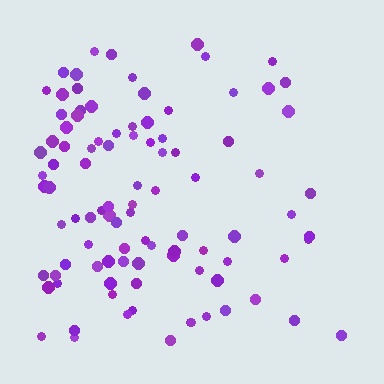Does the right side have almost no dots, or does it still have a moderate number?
Still a moderate number, just noticeably fewer than the left.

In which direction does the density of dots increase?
From right to left, with the left side densest.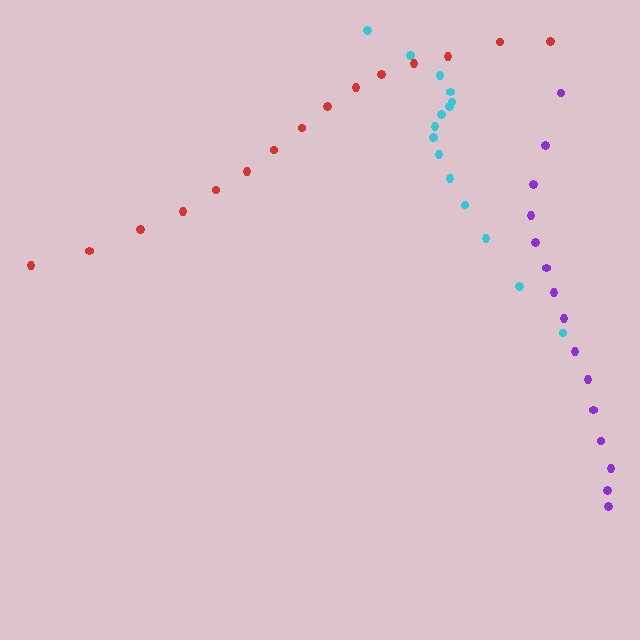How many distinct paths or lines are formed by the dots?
There are 3 distinct paths.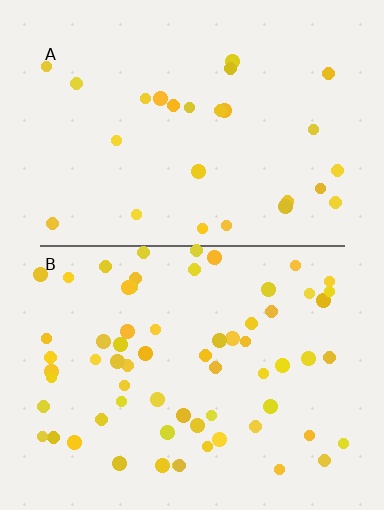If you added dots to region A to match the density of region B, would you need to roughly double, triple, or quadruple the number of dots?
Approximately double.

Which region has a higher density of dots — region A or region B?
B (the bottom).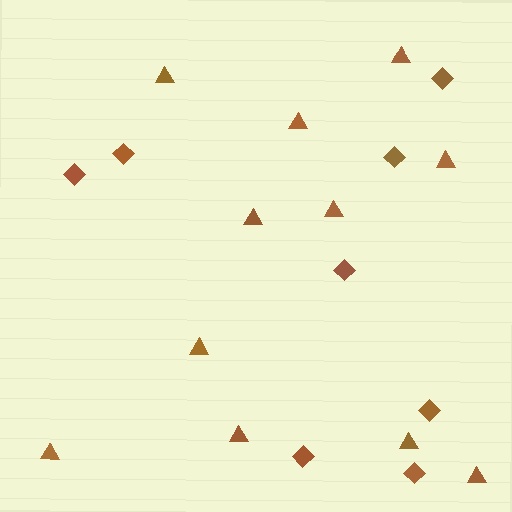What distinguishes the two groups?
There are 2 groups: one group of diamonds (8) and one group of triangles (11).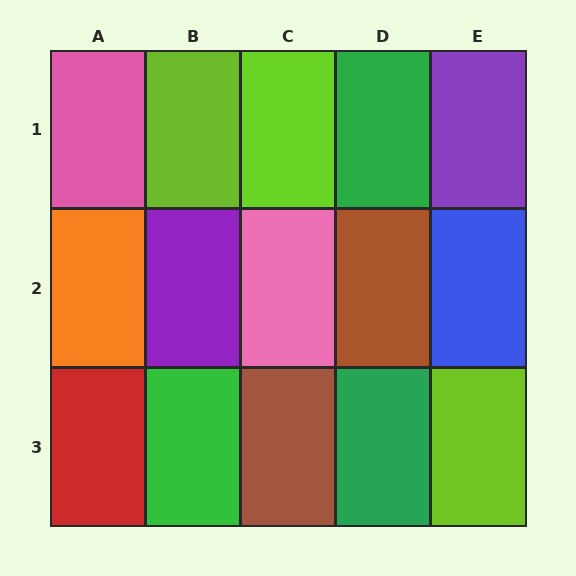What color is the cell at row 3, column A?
Red.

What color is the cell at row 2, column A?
Orange.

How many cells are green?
3 cells are green.